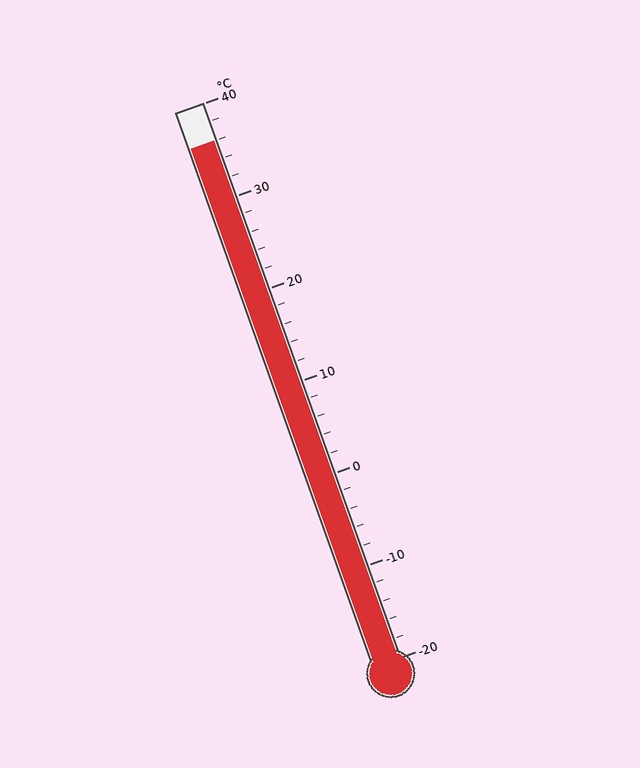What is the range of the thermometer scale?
The thermometer scale ranges from -20°C to 40°C.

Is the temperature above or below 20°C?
The temperature is above 20°C.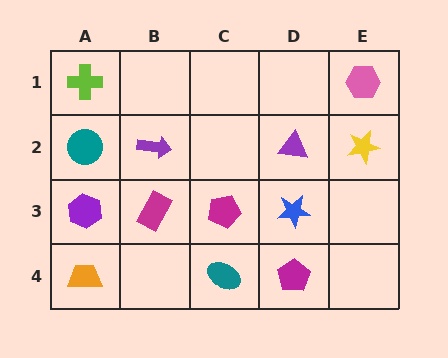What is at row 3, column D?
A blue star.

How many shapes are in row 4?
3 shapes.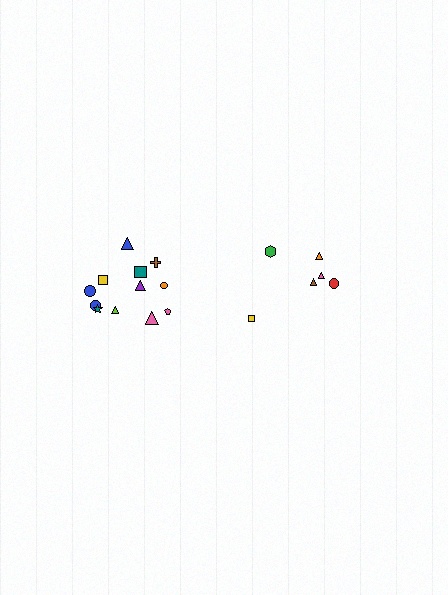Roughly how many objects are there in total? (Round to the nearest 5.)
Roughly 20 objects in total.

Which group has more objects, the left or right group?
The left group.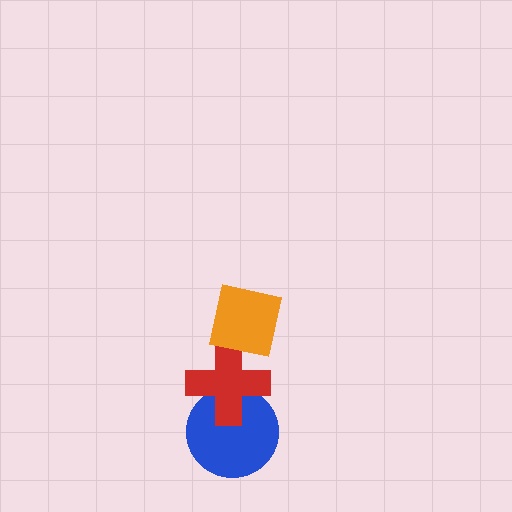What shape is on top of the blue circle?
The red cross is on top of the blue circle.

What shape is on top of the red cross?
The orange square is on top of the red cross.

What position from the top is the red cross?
The red cross is 2nd from the top.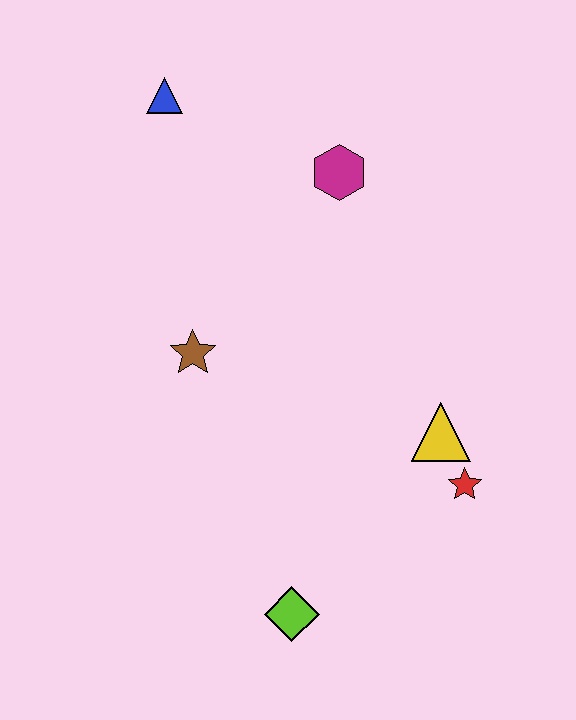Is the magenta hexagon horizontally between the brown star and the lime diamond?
No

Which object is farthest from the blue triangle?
The lime diamond is farthest from the blue triangle.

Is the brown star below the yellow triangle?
No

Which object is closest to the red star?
The yellow triangle is closest to the red star.